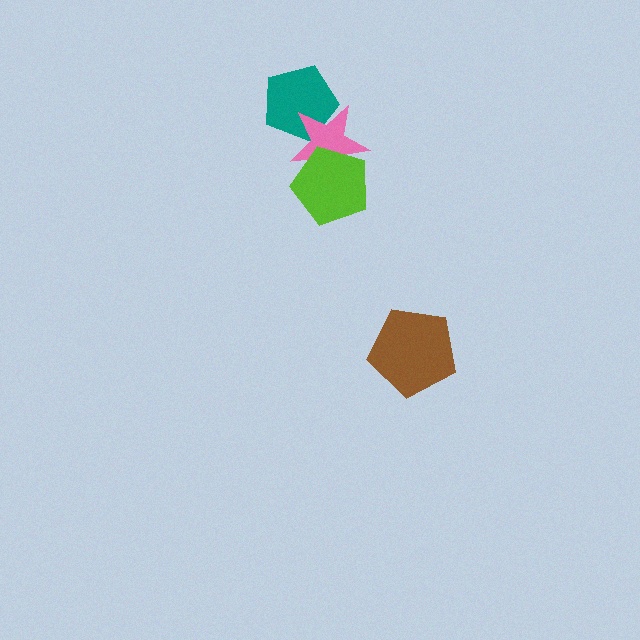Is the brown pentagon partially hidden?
No, no other shape covers it.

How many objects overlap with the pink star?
2 objects overlap with the pink star.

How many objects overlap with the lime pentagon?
1 object overlaps with the lime pentagon.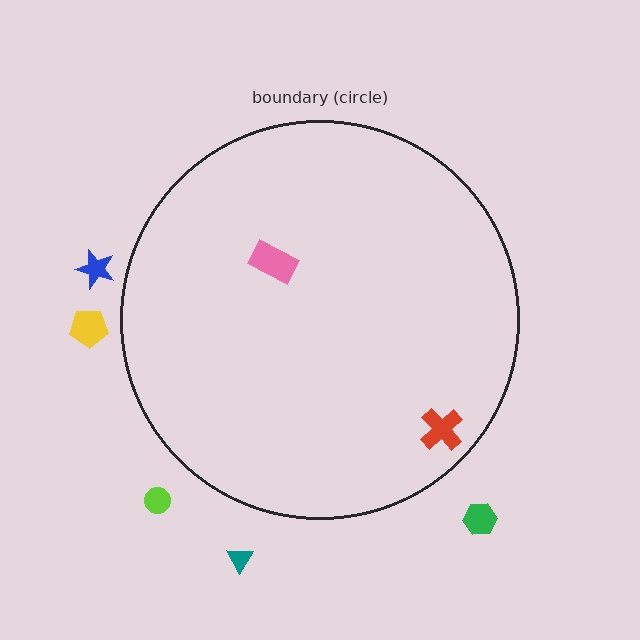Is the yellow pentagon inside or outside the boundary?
Outside.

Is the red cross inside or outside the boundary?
Inside.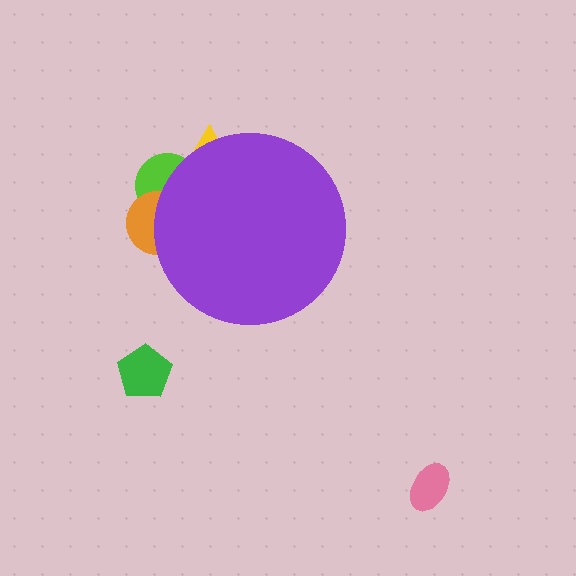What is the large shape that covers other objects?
A purple circle.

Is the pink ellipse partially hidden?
No, the pink ellipse is fully visible.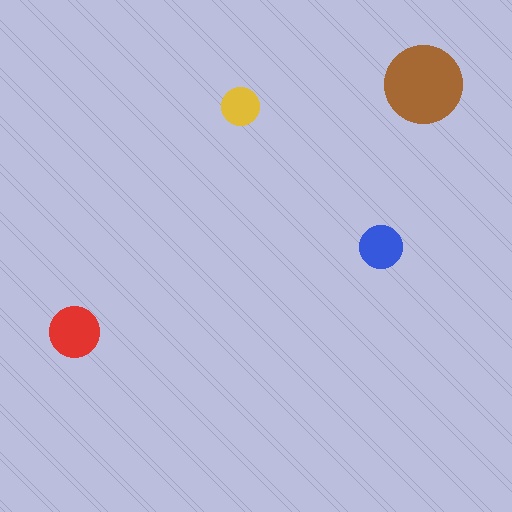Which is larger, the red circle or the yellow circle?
The red one.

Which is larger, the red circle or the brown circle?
The brown one.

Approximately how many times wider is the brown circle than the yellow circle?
About 2 times wider.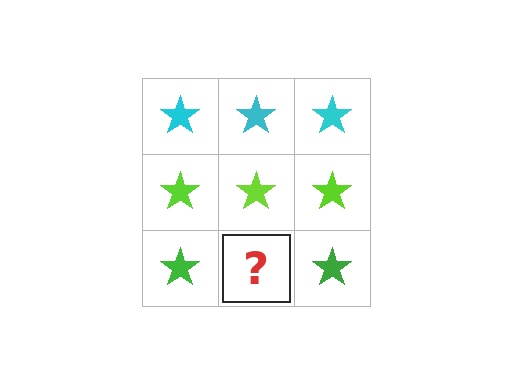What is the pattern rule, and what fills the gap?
The rule is that each row has a consistent color. The gap should be filled with a green star.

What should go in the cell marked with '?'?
The missing cell should contain a green star.